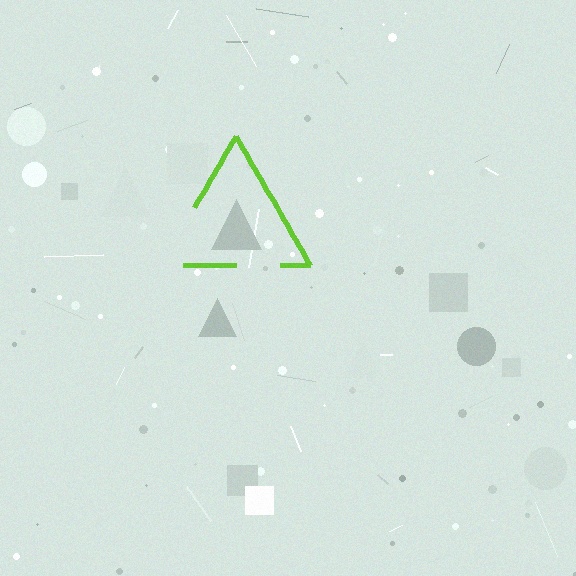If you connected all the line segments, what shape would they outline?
They would outline a triangle.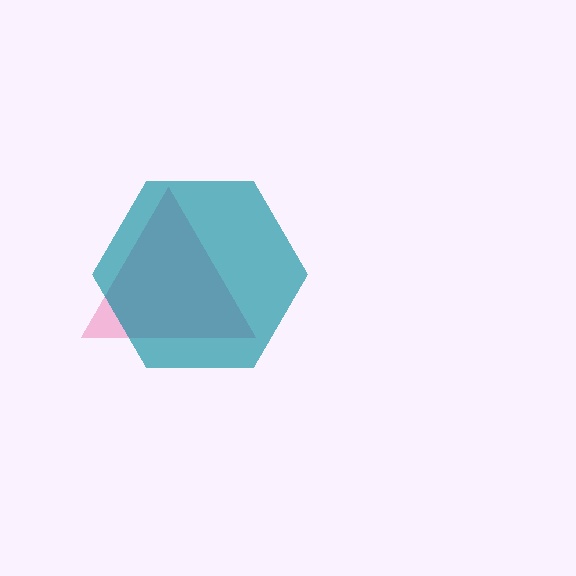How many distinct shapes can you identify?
There are 2 distinct shapes: a pink triangle, a teal hexagon.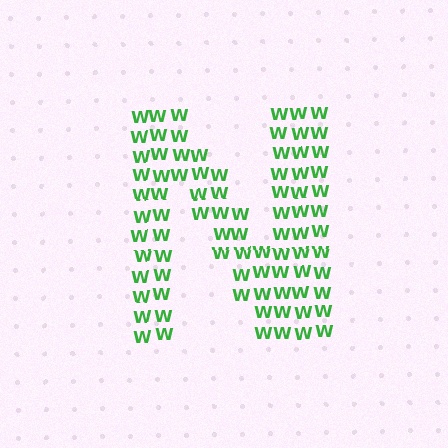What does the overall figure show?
The overall figure shows the letter N.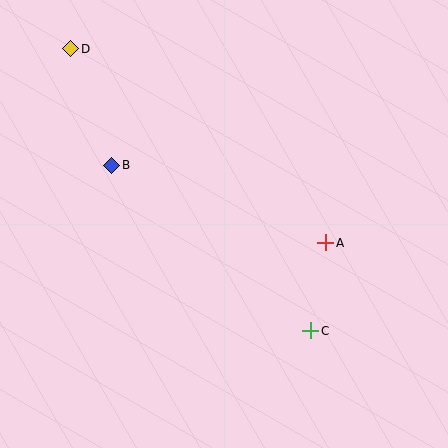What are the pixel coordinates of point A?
Point A is at (326, 243).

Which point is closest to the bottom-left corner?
Point B is closest to the bottom-left corner.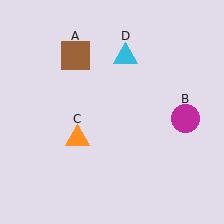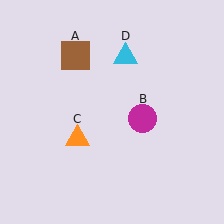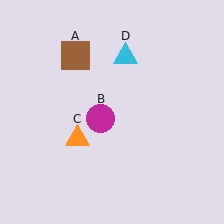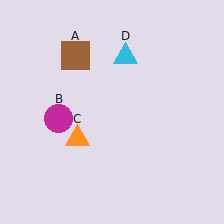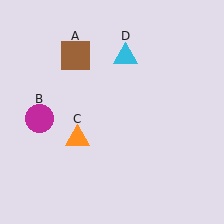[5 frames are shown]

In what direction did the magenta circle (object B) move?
The magenta circle (object B) moved left.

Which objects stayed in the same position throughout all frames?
Brown square (object A) and orange triangle (object C) and cyan triangle (object D) remained stationary.